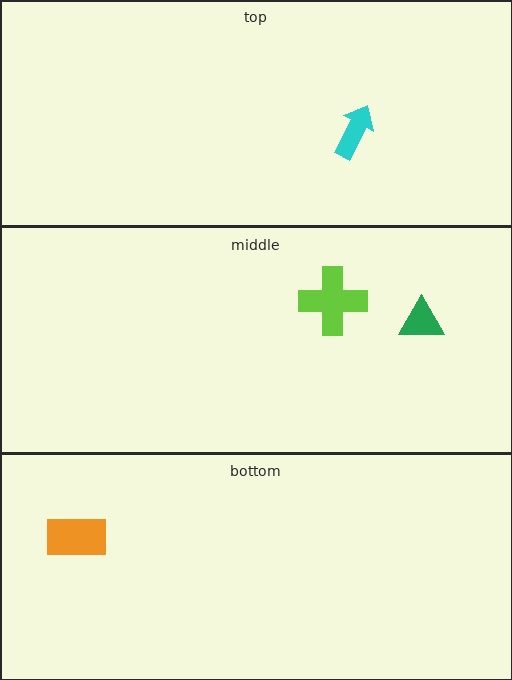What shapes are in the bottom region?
The orange rectangle.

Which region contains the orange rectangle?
The bottom region.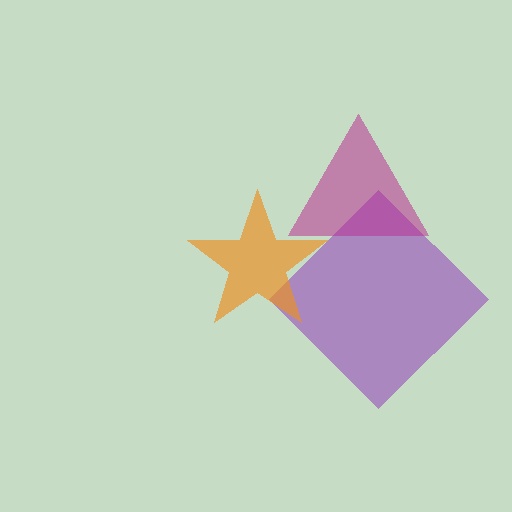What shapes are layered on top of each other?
The layered shapes are: a purple diamond, an orange star, a magenta triangle.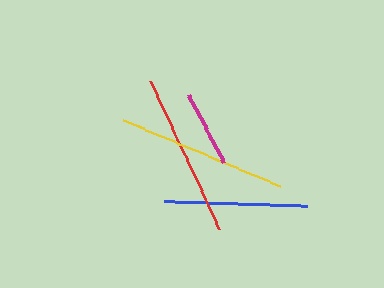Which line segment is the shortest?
The magenta line is the shortest at approximately 77 pixels.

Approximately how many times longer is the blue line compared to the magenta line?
The blue line is approximately 1.9 times the length of the magenta line.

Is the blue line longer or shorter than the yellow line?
The yellow line is longer than the blue line.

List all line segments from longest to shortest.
From longest to shortest: yellow, red, blue, magenta.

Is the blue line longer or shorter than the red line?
The red line is longer than the blue line.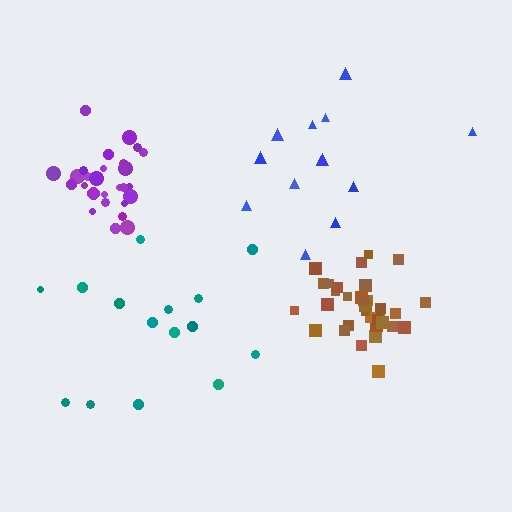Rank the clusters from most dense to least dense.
purple, brown, teal, blue.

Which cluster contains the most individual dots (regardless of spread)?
Brown (33).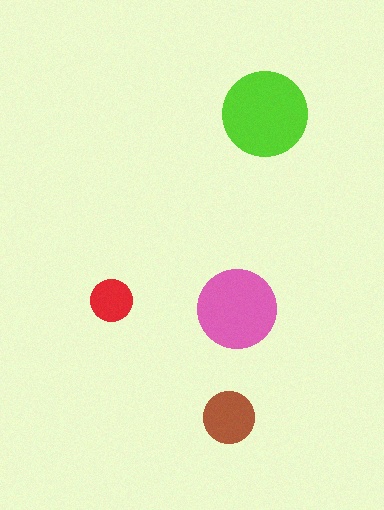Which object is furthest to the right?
The lime circle is rightmost.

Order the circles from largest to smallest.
the lime one, the pink one, the brown one, the red one.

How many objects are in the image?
There are 4 objects in the image.